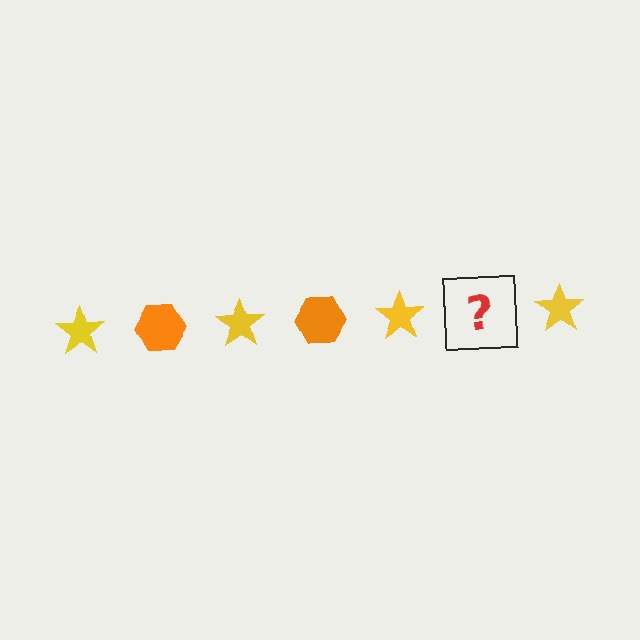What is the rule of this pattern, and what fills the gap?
The rule is that the pattern alternates between yellow star and orange hexagon. The gap should be filled with an orange hexagon.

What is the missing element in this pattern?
The missing element is an orange hexagon.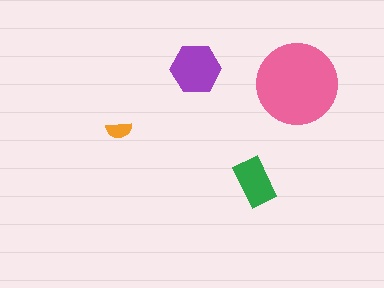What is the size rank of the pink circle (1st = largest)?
1st.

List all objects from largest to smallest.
The pink circle, the purple hexagon, the green rectangle, the orange semicircle.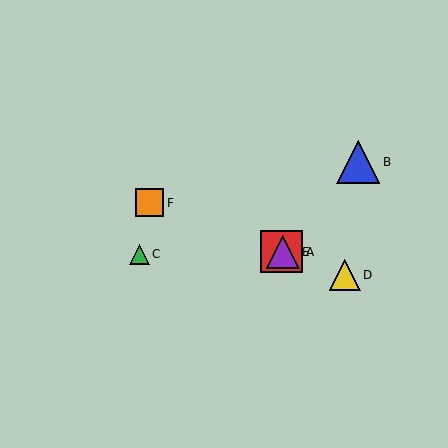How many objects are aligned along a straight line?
4 objects (A, D, E, F) are aligned along a straight line.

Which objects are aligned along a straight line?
Objects A, D, E, F are aligned along a straight line.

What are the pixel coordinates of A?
Object A is at (282, 252).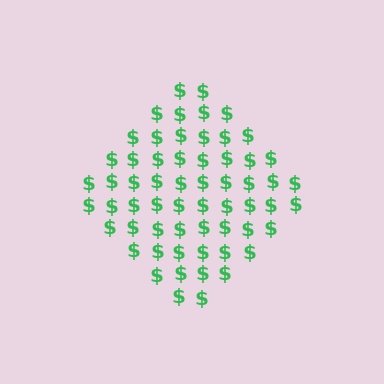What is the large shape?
The large shape is a diamond.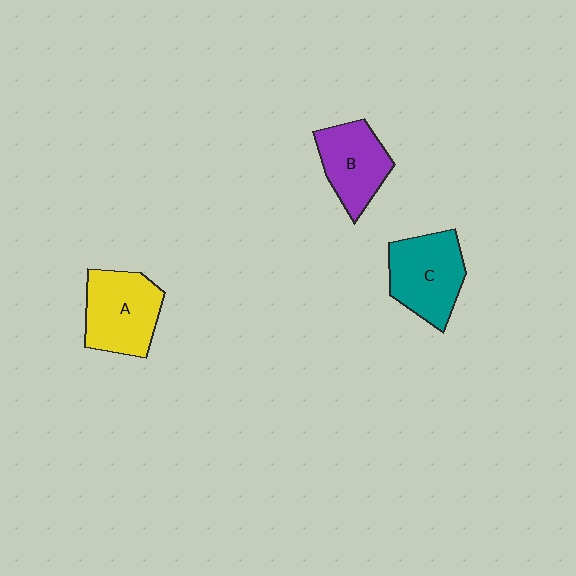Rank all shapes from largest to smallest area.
From largest to smallest: A (yellow), C (teal), B (purple).